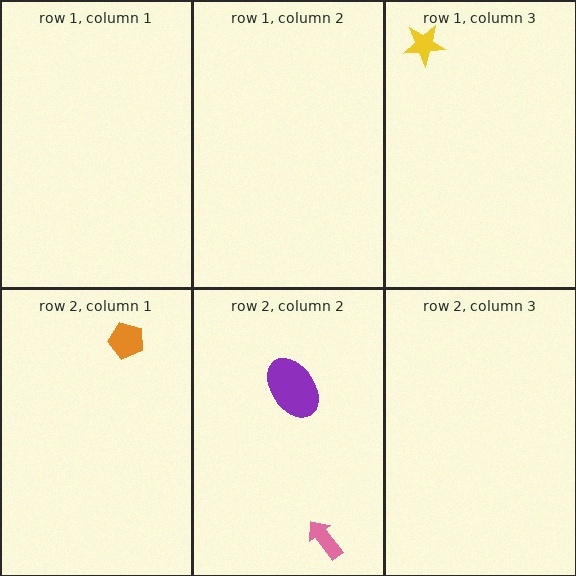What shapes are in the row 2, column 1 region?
The orange pentagon.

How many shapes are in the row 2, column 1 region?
1.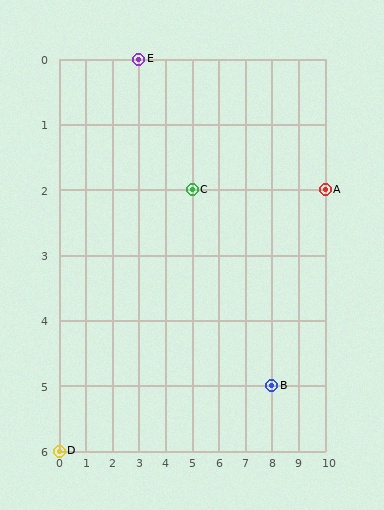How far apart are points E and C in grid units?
Points E and C are 2 columns and 2 rows apart (about 2.8 grid units diagonally).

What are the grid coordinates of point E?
Point E is at grid coordinates (3, 0).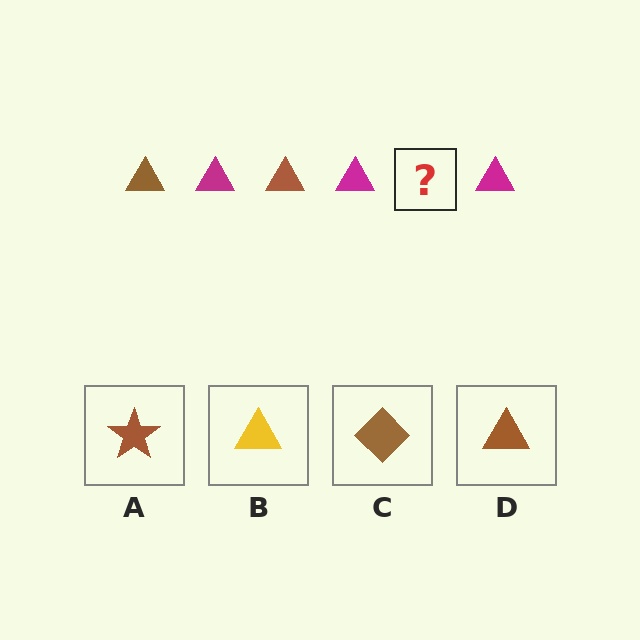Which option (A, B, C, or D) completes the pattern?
D.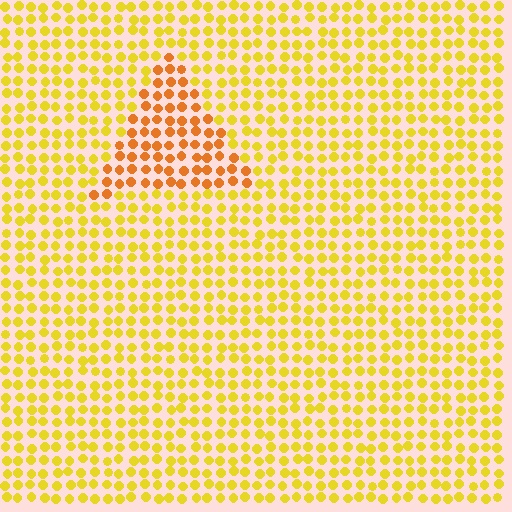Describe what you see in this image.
The image is filled with small yellow elements in a uniform arrangement. A triangle-shaped region is visible where the elements are tinted to a slightly different hue, forming a subtle color boundary.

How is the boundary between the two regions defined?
The boundary is defined purely by a slight shift in hue (about 30 degrees). Spacing, size, and orientation are identical on both sides.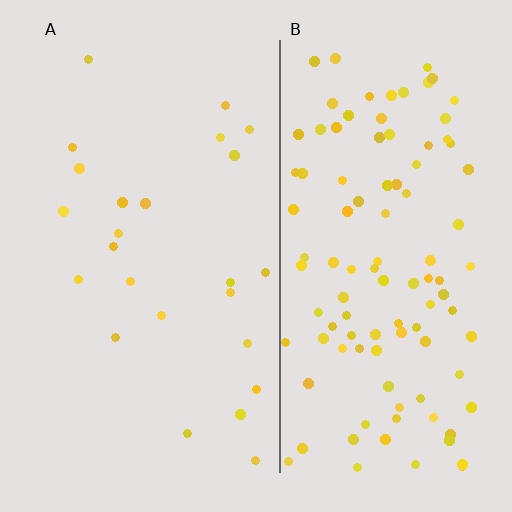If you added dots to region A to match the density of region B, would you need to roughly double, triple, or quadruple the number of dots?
Approximately quadruple.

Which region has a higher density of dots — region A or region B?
B (the right).